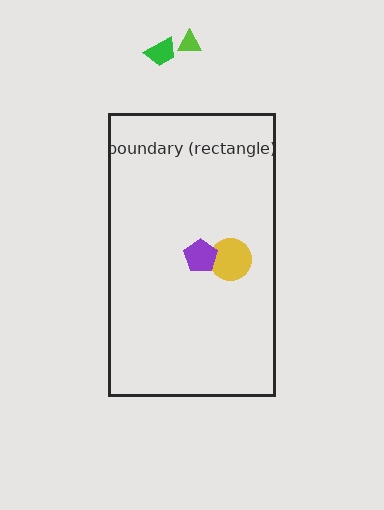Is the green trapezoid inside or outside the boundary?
Outside.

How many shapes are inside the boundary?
2 inside, 2 outside.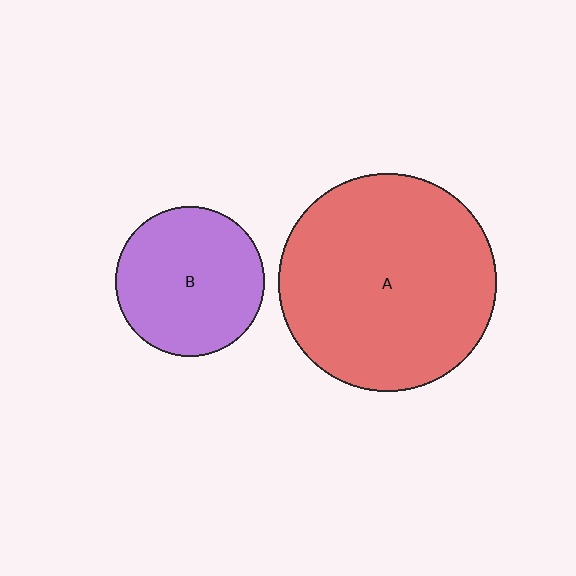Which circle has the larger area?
Circle A (red).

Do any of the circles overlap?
No, none of the circles overlap.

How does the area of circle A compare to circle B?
Approximately 2.1 times.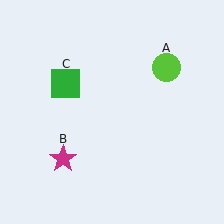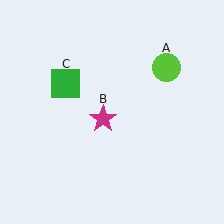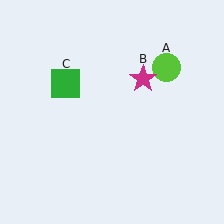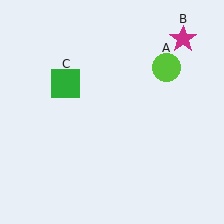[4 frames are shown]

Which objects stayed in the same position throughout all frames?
Lime circle (object A) and green square (object C) remained stationary.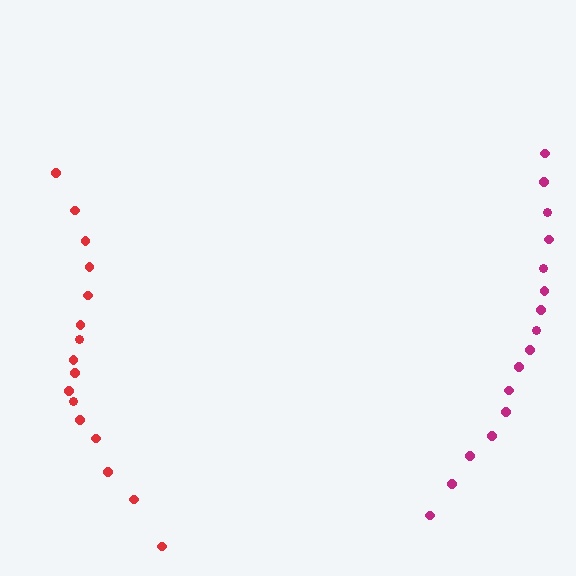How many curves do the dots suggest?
There are 2 distinct paths.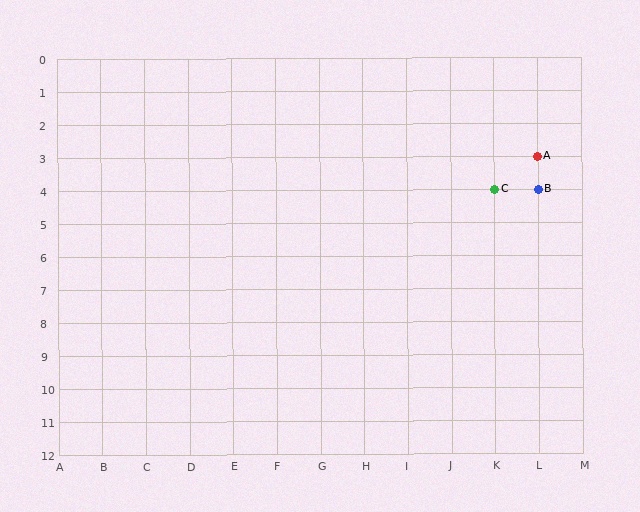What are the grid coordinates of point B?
Point B is at grid coordinates (L, 4).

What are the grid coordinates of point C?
Point C is at grid coordinates (K, 4).